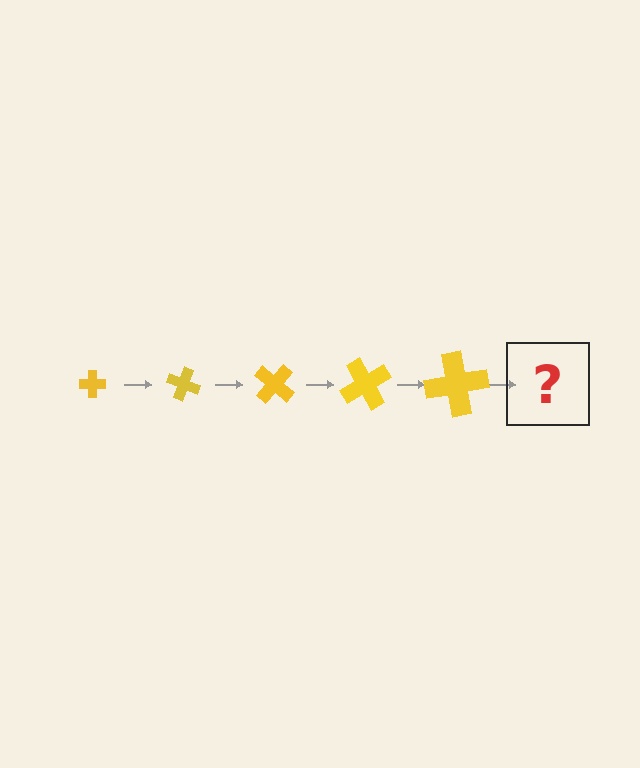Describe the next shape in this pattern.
It should be a cross, larger than the previous one and rotated 100 degrees from the start.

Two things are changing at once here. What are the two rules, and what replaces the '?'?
The two rules are that the cross grows larger each step and it rotates 20 degrees each step. The '?' should be a cross, larger than the previous one and rotated 100 degrees from the start.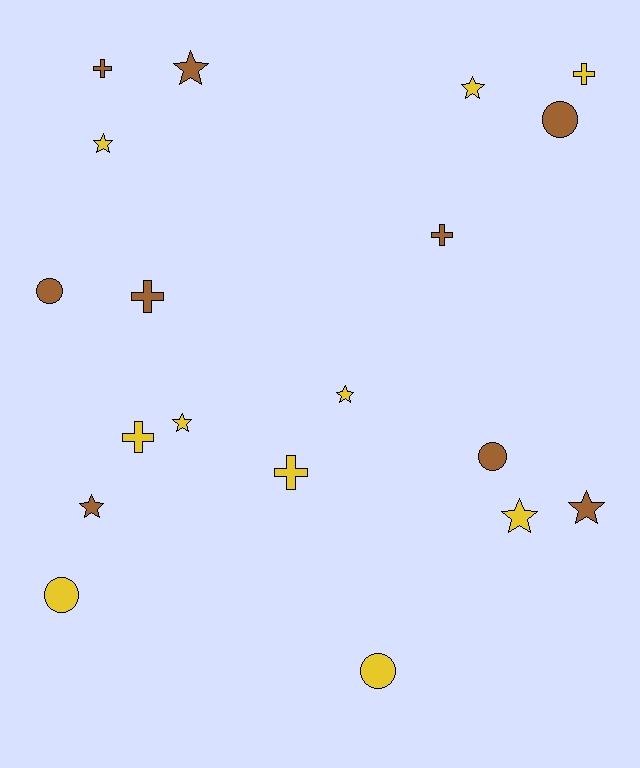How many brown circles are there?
There are 3 brown circles.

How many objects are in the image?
There are 19 objects.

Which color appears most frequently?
Yellow, with 10 objects.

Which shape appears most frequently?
Star, with 8 objects.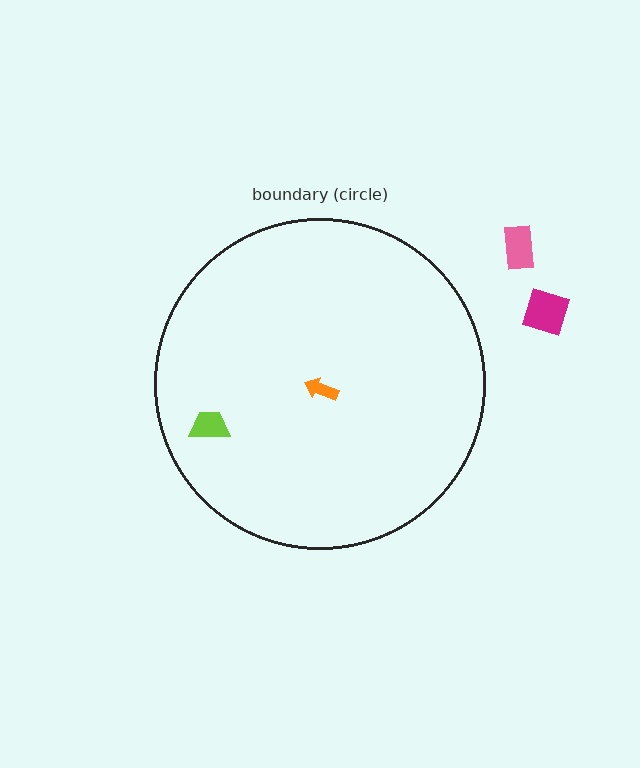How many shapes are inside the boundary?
2 inside, 2 outside.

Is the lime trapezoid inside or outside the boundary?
Inside.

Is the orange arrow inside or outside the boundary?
Inside.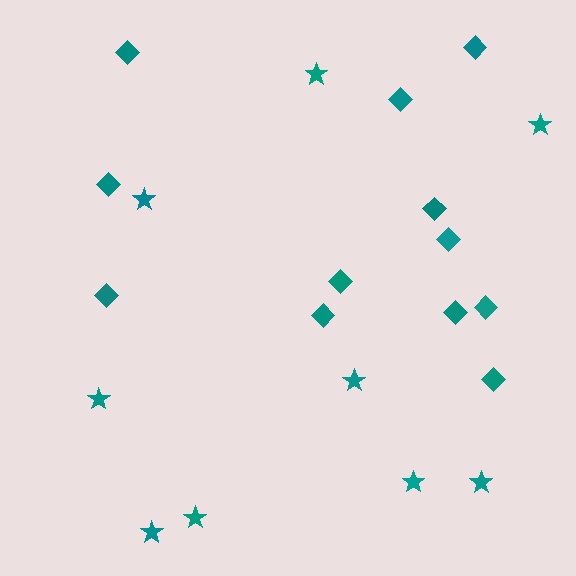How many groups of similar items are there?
There are 2 groups: one group of diamonds (12) and one group of stars (9).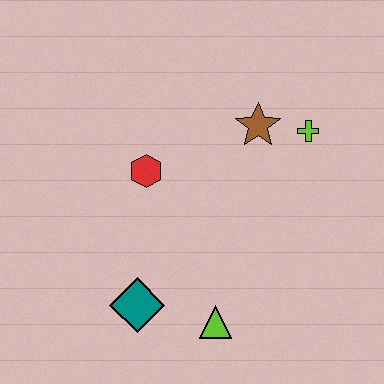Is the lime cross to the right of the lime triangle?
Yes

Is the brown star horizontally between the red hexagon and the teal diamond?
No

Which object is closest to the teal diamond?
The lime triangle is closest to the teal diamond.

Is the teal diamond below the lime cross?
Yes